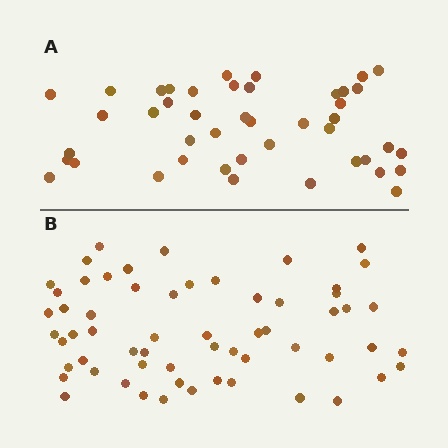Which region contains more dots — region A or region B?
Region B (the bottom region) has more dots.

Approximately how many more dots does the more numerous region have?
Region B has approximately 15 more dots than region A.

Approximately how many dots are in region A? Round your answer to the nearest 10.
About 40 dots. (The exact count is 44, which rounds to 40.)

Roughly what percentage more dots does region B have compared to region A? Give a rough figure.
About 35% more.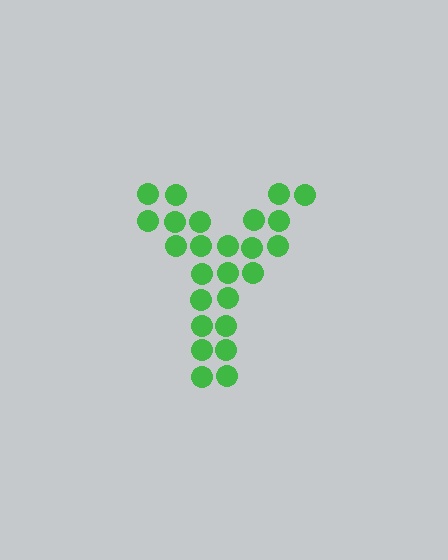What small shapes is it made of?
It is made of small circles.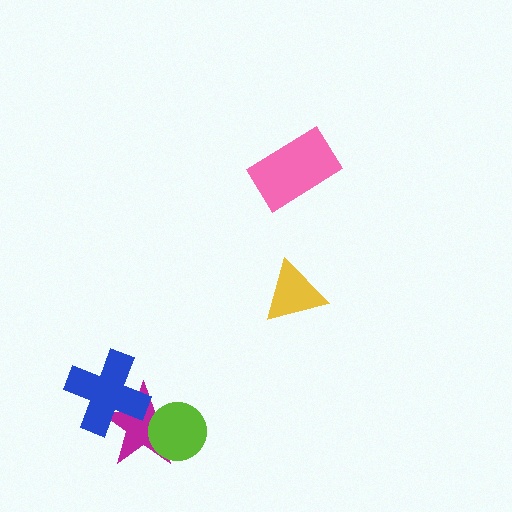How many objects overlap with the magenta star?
2 objects overlap with the magenta star.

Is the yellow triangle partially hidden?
No, no other shape covers it.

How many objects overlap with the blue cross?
1 object overlaps with the blue cross.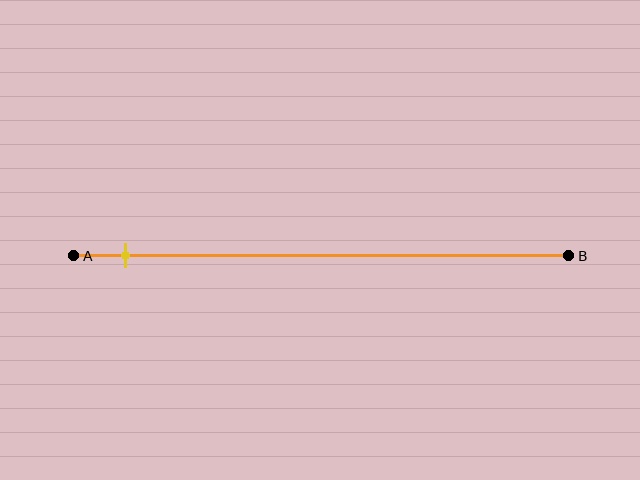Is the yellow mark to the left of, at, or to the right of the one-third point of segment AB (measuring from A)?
The yellow mark is to the left of the one-third point of segment AB.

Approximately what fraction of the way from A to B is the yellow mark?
The yellow mark is approximately 10% of the way from A to B.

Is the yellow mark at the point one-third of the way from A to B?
No, the mark is at about 10% from A, not at the 33% one-third point.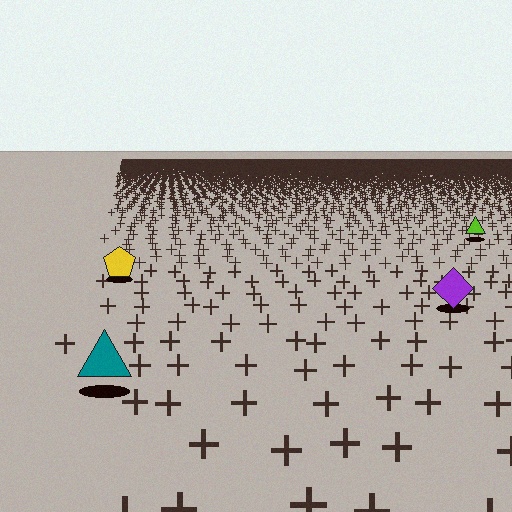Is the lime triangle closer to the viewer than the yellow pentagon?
No. The yellow pentagon is closer — you can tell from the texture gradient: the ground texture is coarser near it.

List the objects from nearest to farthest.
From nearest to farthest: the teal triangle, the purple diamond, the yellow pentagon, the lime triangle.